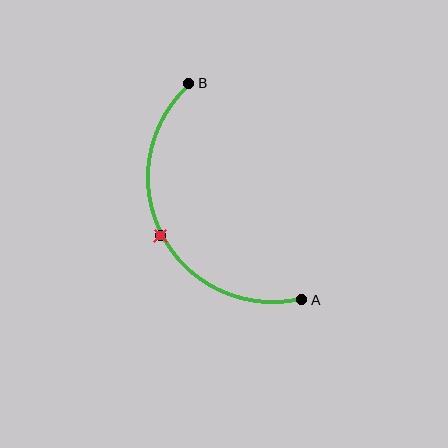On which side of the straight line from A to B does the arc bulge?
The arc bulges to the left of the straight line connecting A and B.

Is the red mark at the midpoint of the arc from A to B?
Yes. The red mark lies on the arc at equal arc-length from both A and B — it is the arc midpoint.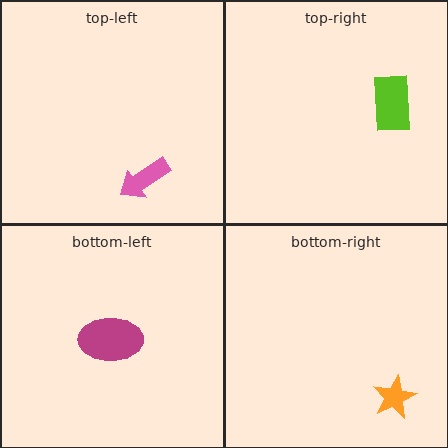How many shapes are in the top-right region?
1.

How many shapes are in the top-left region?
1.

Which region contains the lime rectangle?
The top-right region.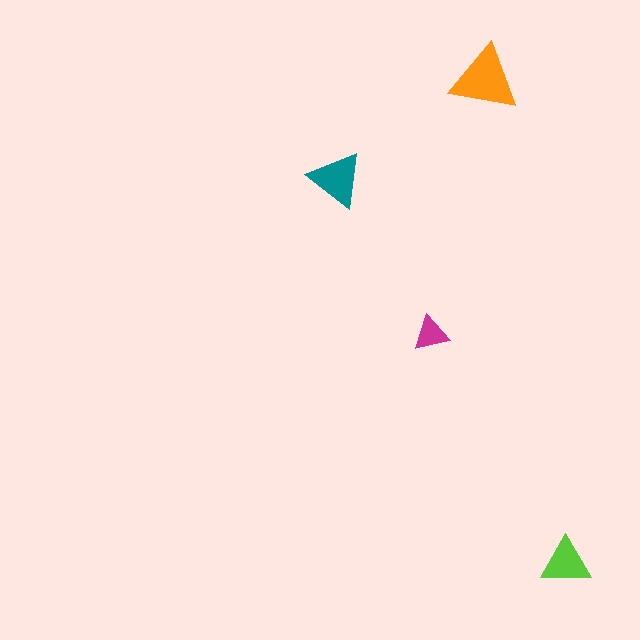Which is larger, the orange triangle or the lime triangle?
The orange one.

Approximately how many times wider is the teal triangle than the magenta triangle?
About 1.5 times wider.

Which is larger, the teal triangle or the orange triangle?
The orange one.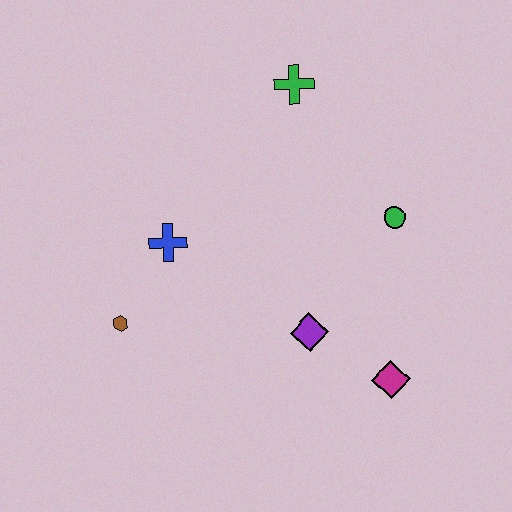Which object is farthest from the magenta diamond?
The green cross is farthest from the magenta diamond.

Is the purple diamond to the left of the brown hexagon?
No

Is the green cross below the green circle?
No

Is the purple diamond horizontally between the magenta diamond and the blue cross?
Yes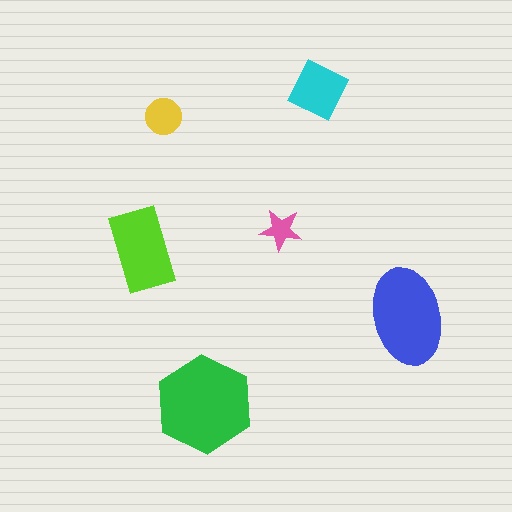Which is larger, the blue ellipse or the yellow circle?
The blue ellipse.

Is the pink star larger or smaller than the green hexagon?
Smaller.